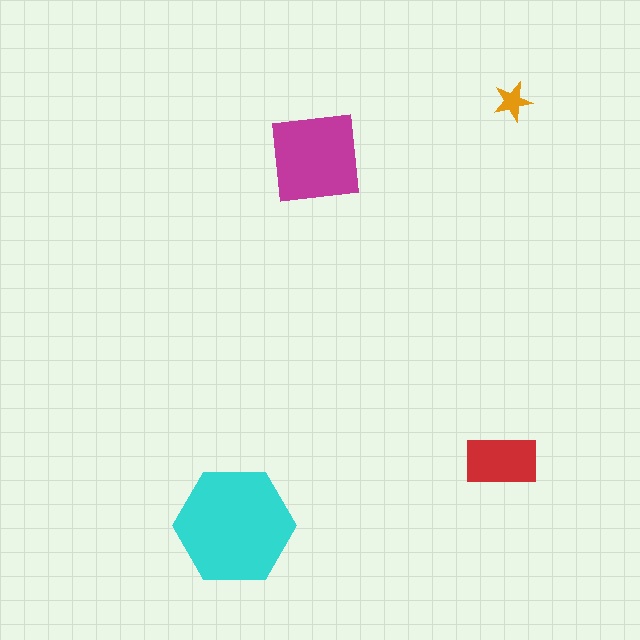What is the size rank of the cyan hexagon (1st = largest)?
1st.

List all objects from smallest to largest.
The orange star, the red rectangle, the magenta square, the cyan hexagon.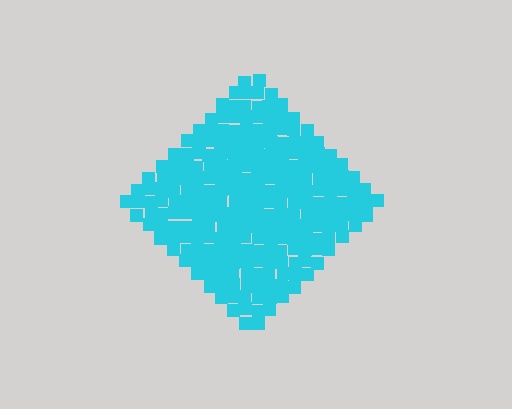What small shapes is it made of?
It is made of small squares.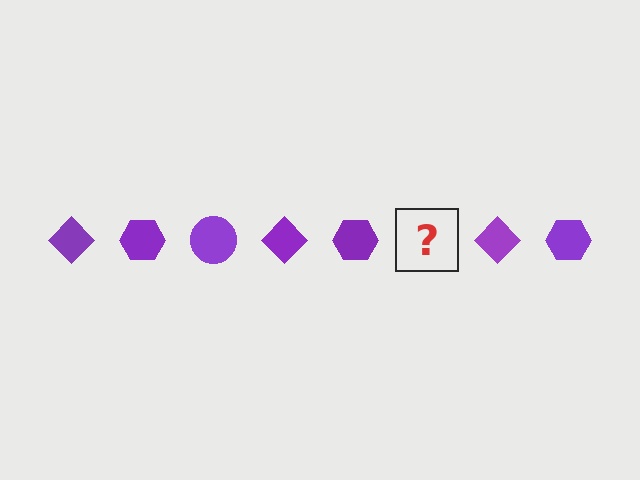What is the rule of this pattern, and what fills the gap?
The rule is that the pattern cycles through diamond, hexagon, circle shapes in purple. The gap should be filled with a purple circle.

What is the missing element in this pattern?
The missing element is a purple circle.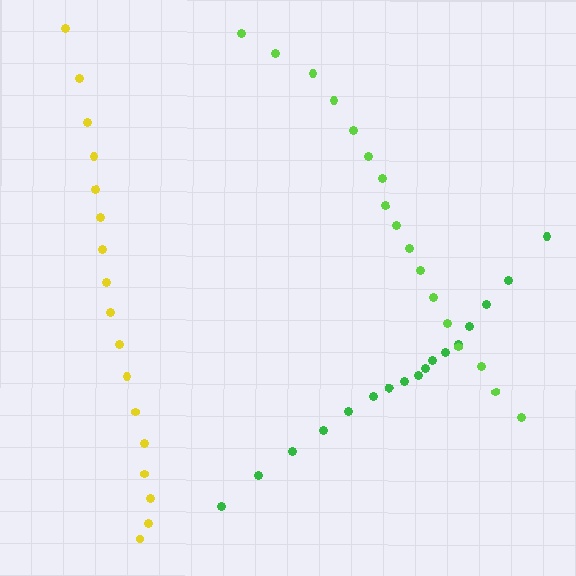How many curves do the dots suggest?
There are 3 distinct paths.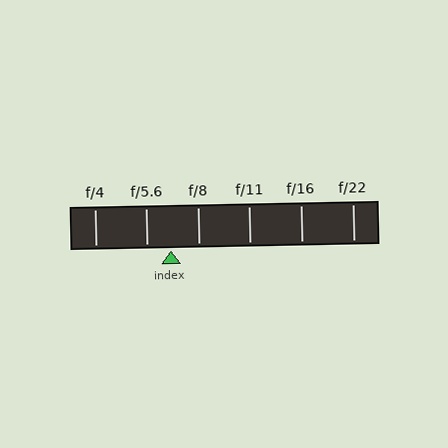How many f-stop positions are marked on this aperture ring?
There are 6 f-stop positions marked.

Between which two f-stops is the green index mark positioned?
The index mark is between f/5.6 and f/8.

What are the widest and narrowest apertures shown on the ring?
The widest aperture shown is f/4 and the narrowest is f/22.